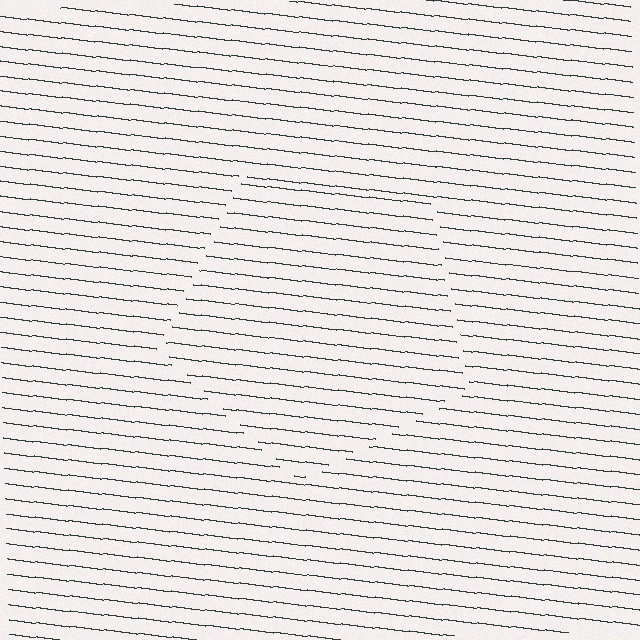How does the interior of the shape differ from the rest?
The interior of the shape contains the same grating, shifted by half a period — the contour is defined by the phase discontinuity where line-ends from the inner and outer gratings abut.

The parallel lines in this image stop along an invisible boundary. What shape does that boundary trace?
An illusory pentagon. The interior of the shape contains the same grating, shifted by half a period — the contour is defined by the phase discontinuity where line-ends from the inner and outer gratings abut.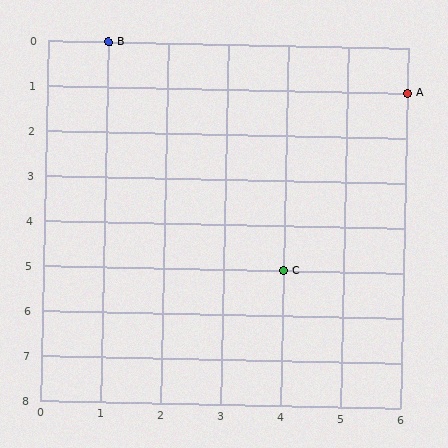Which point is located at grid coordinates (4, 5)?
Point C is at (4, 5).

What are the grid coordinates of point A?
Point A is at grid coordinates (6, 1).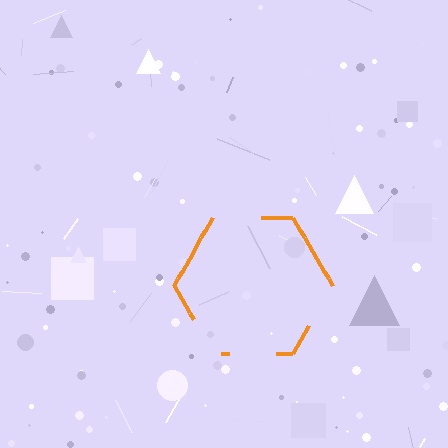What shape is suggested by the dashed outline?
The dashed outline suggests a hexagon.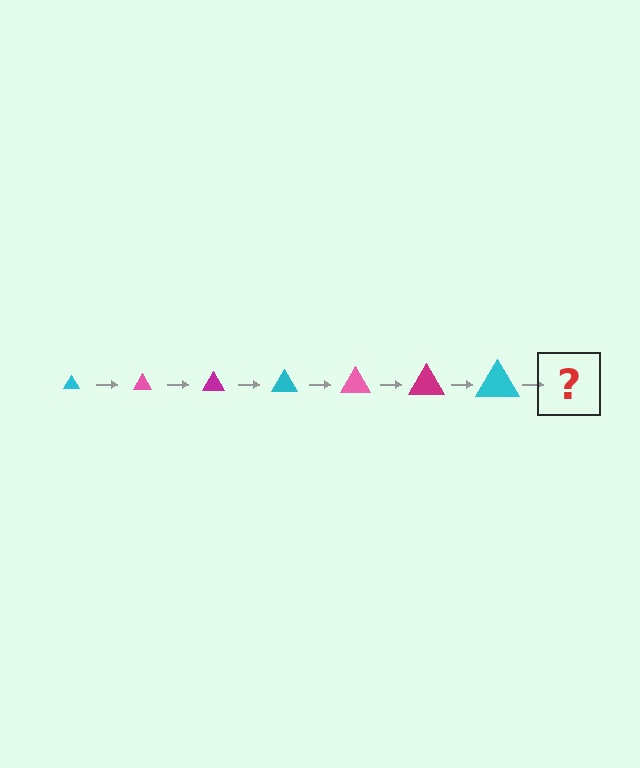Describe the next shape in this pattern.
It should be a pink triangle, larger than the previous one.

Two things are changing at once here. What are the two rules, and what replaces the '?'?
The two rules are that the triangle grows larger each step and the color cycles through cyan, pink, and magenta. The '?' should be a pink triangle, larger than the previous one.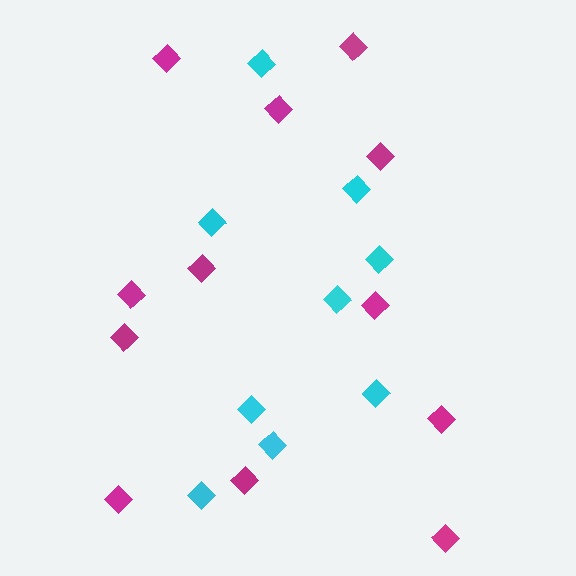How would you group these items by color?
There are 2 groups: one group of magenta diamonds (12) and one group of cyan diamonds (9).